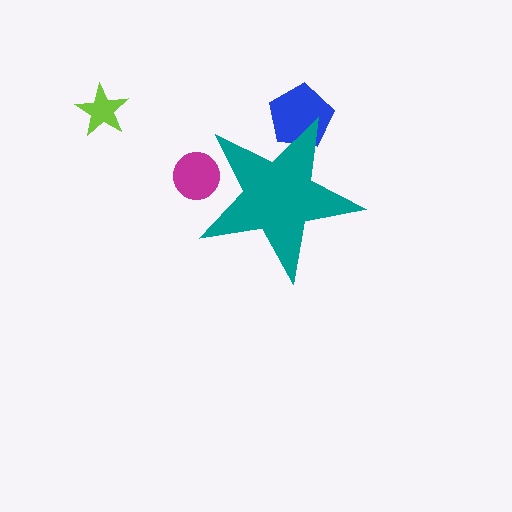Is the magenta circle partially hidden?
Yes, the magenta circle is partially hidden behind the teal star.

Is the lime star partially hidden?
No, the lime star is fully visible.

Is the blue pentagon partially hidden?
Yes, the blue pentagon is partially hidden behind the teal star.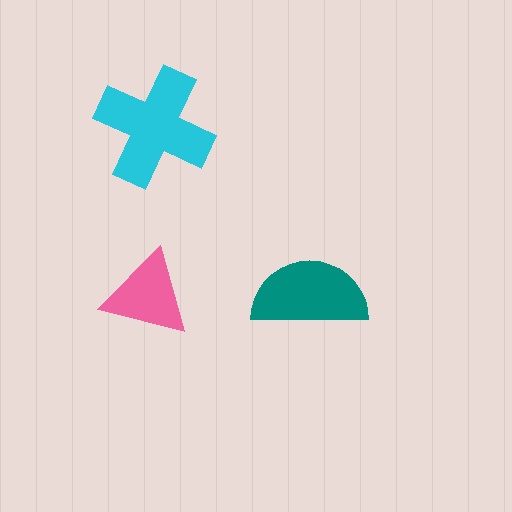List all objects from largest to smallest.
The cyan cross, the teal semicircle, the pink triangle.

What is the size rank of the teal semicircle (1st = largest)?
2nd.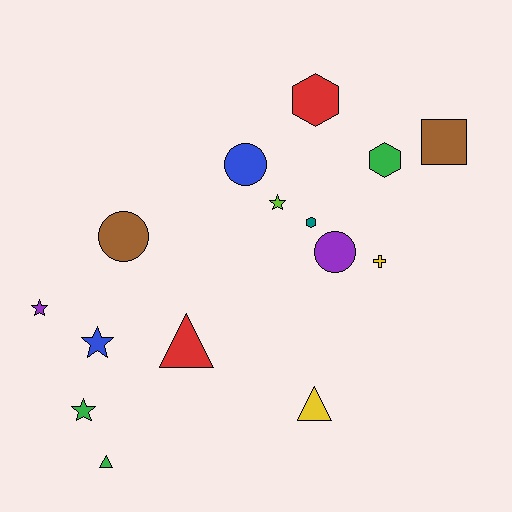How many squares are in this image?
There is 1 square.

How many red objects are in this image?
There are 2 red objects.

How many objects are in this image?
There are 15 objects.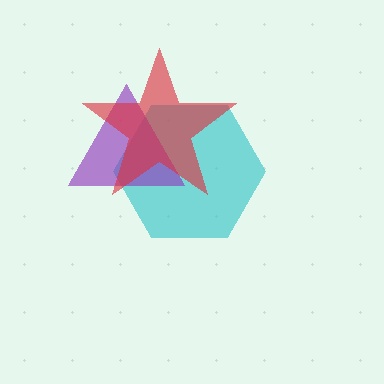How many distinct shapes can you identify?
There are 3 distinct shapes: a cyan hexagon, a purple triangle, a red star.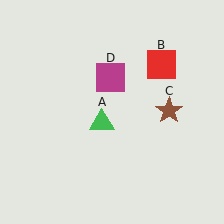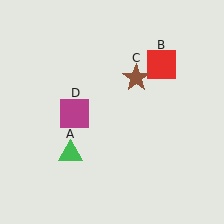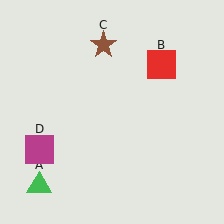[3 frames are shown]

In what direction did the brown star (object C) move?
The brown star (object C) moved up and to the left.